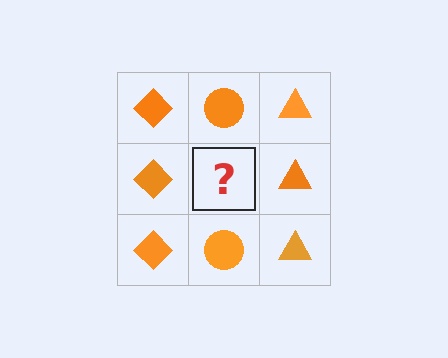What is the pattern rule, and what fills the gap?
The rule is that each column has a consistent shape. The gap should be filled with an orange circle.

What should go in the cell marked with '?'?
The missing cell should contain an orange circle.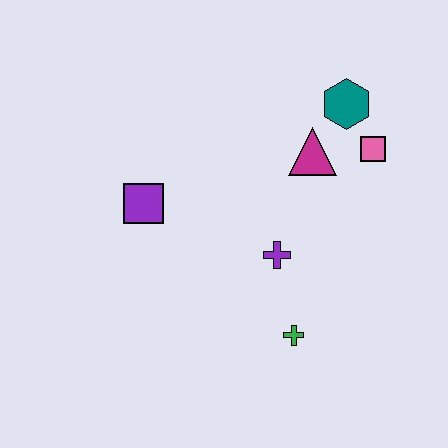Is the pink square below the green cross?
No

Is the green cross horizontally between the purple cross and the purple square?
No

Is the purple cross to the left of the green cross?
Yes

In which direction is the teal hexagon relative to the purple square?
The teal hexagon is to the right of the purple square.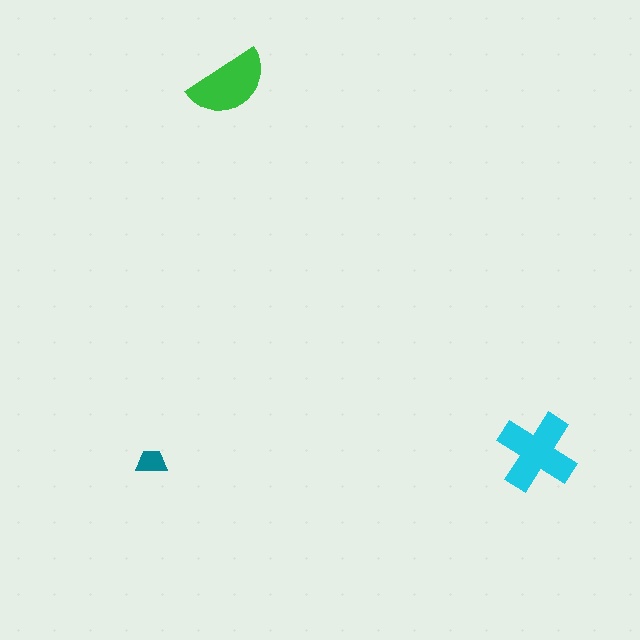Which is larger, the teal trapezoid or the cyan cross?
The cyan cross.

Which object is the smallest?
The teal trapezoid.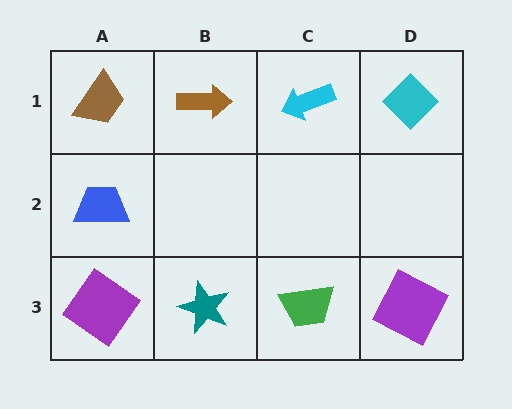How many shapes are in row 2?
1 shape.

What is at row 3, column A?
A purple diamond.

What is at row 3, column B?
A teal star.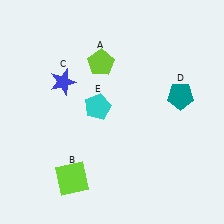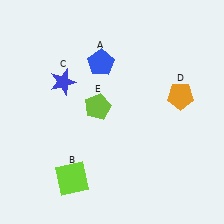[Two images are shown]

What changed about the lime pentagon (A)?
In Image 1, A is lime. In Image 2, it changed to blue.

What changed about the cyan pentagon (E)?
In Image 1, E is cyan. In Image 2, it changed to lime.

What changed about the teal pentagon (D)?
In Image 1, D is teal. In Image 2, it changed to orange.